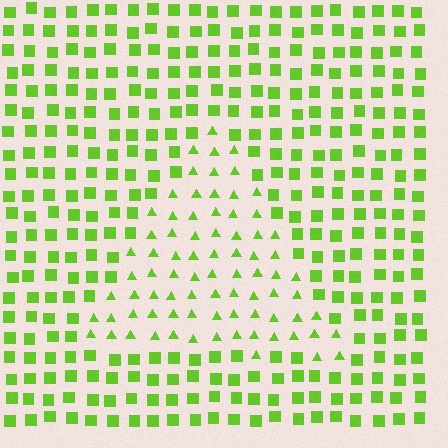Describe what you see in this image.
The image is filled with small lime elements arranged in a uniform grid. A triangle-shaped region contains triangles, while the surrounding area contains squares. The boundary is defined purely by the change in element shape.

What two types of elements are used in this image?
The image uses triangles inside the triangle region and squares outside it.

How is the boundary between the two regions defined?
The boundary is defined by a change in element shape: triangles inside vs. squares outside. All elements share the same color and spacing.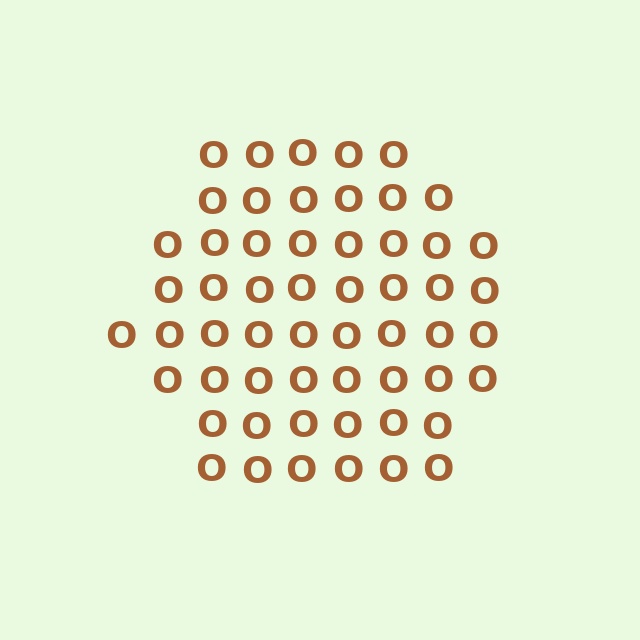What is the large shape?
The large shape is a hexagon.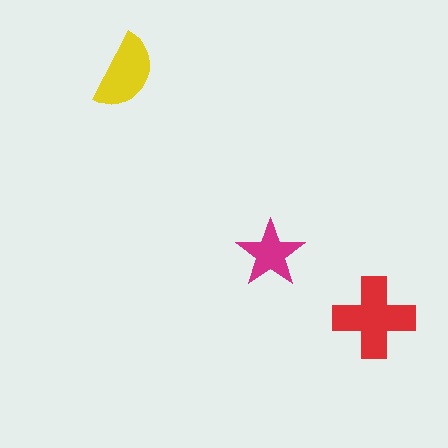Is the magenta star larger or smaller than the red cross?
Smaller.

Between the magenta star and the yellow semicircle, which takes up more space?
The yellow semicircle.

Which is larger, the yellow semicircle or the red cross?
The red cross.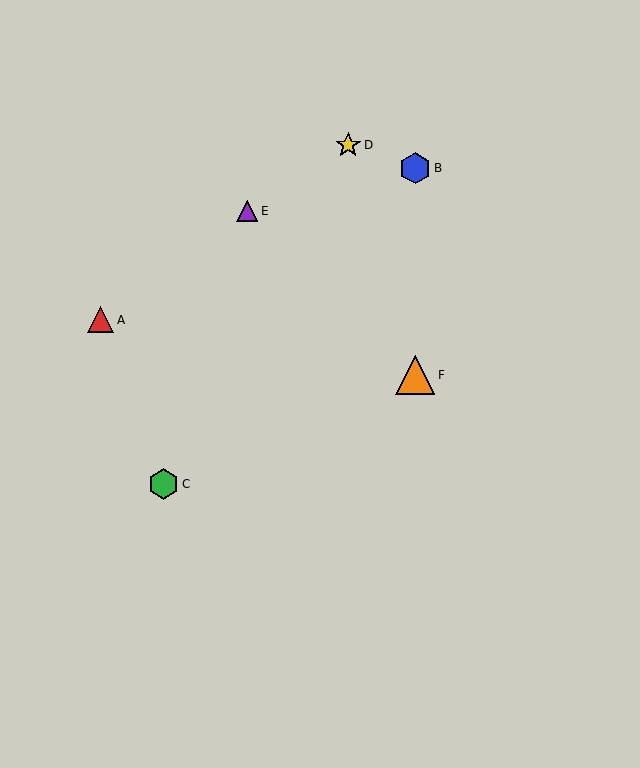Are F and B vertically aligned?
Yes, both are at x≈415.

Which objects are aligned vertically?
Objects B, F are aligned vertically.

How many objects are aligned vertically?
2 objects (B, F) are aligned vertically.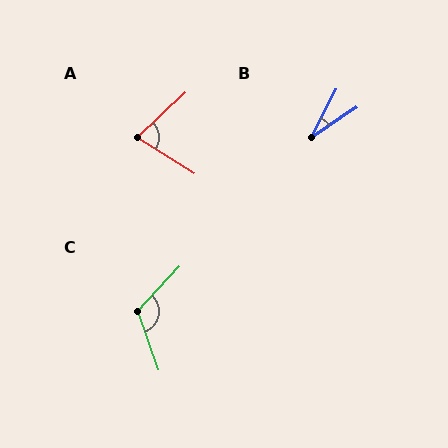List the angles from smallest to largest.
B (29°), A (75°), C (117°).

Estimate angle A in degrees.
Approximately 75 degrees.